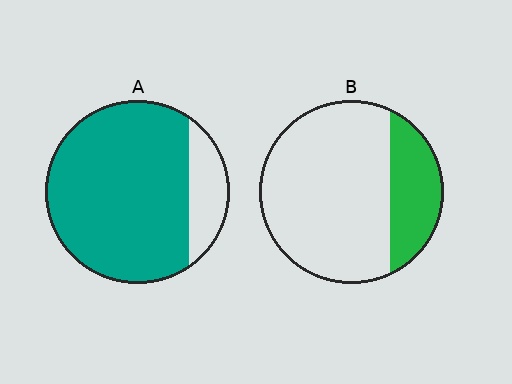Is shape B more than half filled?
No.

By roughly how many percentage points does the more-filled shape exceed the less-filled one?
By roughly 60 percentage points (A over B).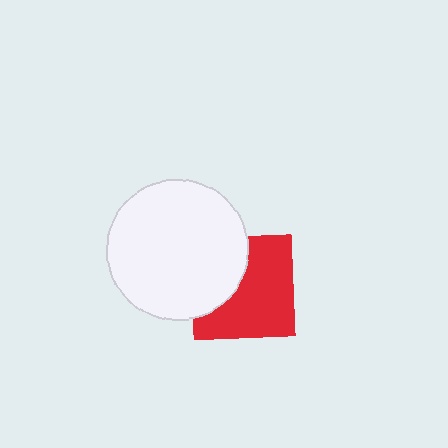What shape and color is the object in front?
The object in front is a white circle.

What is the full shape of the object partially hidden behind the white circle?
The partially hidden object is a red square.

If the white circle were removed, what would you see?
You would see the complete red square.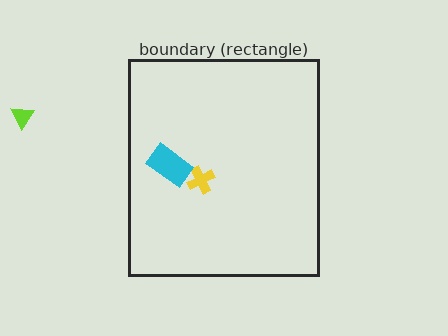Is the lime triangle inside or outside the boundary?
Outside.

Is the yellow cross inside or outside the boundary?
Inside.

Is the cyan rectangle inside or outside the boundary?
Inside.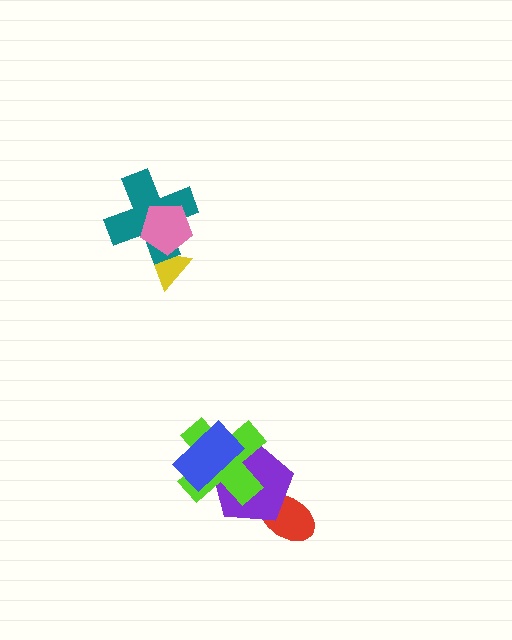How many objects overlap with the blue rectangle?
2 objects overlap with the blue rectangle.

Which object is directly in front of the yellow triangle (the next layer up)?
The teal cross is directly in front of the yellow triangle.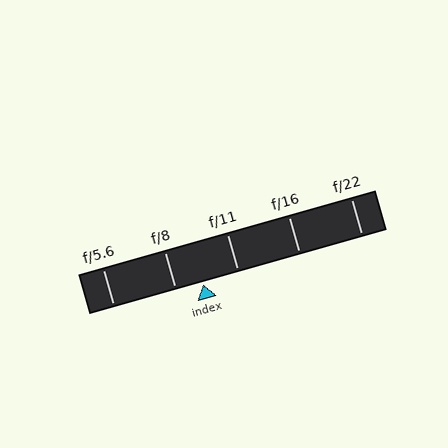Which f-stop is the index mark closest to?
The index mark is closest to f/8.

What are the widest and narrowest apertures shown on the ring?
The widest aperture shown is f/5.6 and the narrowest is f/22.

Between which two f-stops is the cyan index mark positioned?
The index mark is between f/8 and f/11.